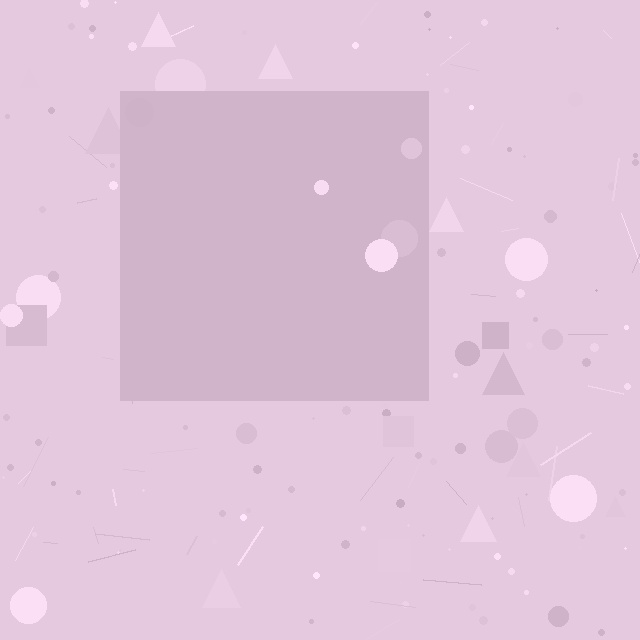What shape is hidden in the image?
A square is hidden in the image.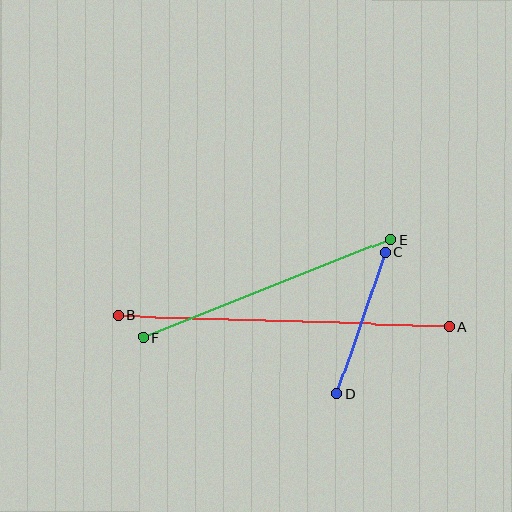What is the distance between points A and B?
The distance is approximately 331 pixels.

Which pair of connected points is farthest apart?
Points A and B are farthest apart.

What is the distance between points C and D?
The distance is approximately 150 pixels.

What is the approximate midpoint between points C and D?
The midpoint is at approximately (361, 323) pixels.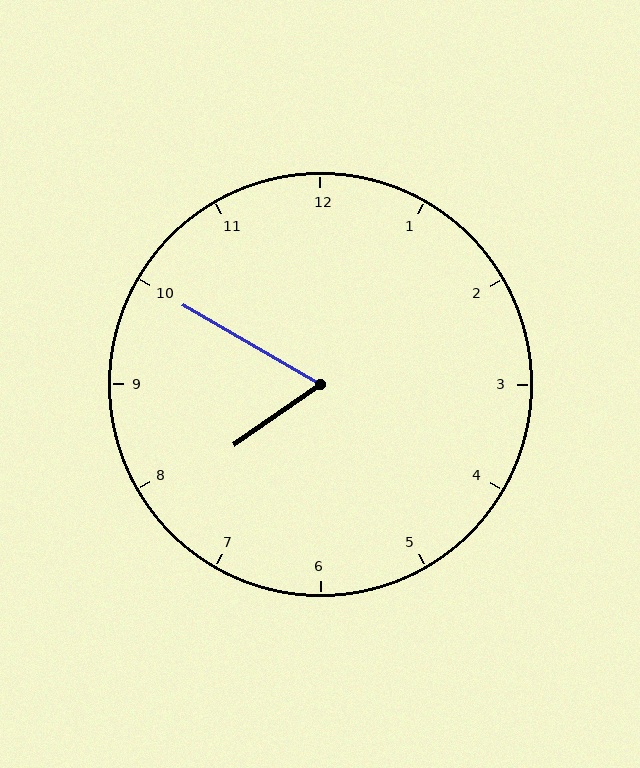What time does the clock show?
7:50.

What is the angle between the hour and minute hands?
Approximately 65 degrees.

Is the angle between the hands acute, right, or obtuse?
It is acute.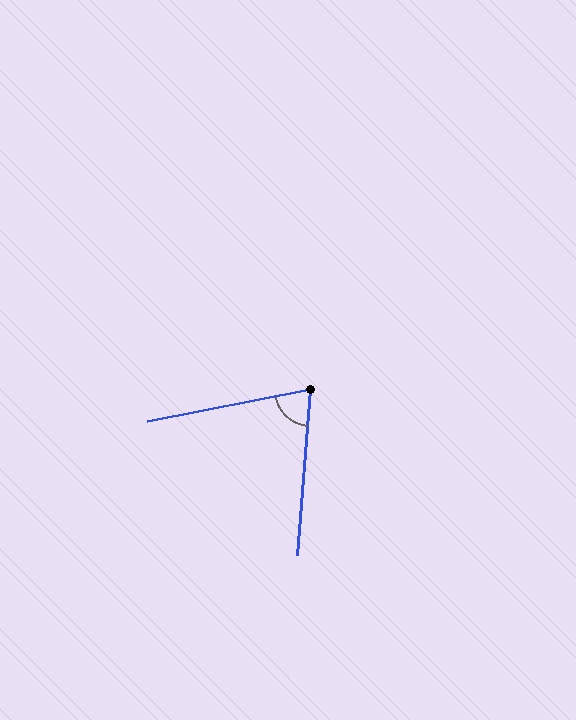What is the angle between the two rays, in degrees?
Approximately 75 degrees.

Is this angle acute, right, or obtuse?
It is acute.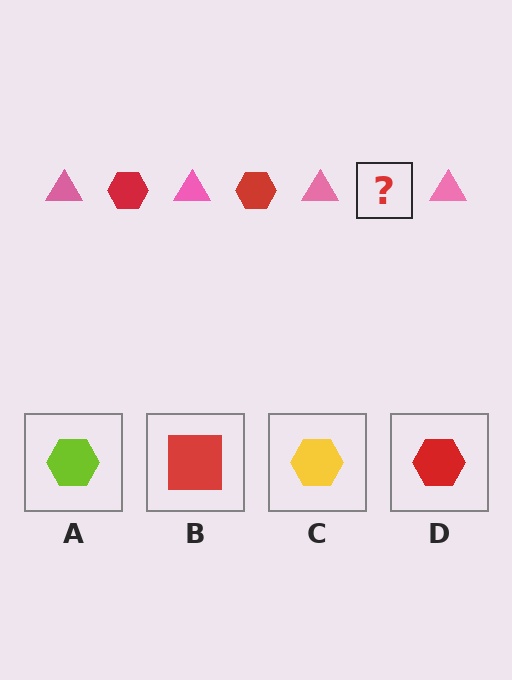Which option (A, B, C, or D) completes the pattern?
D.